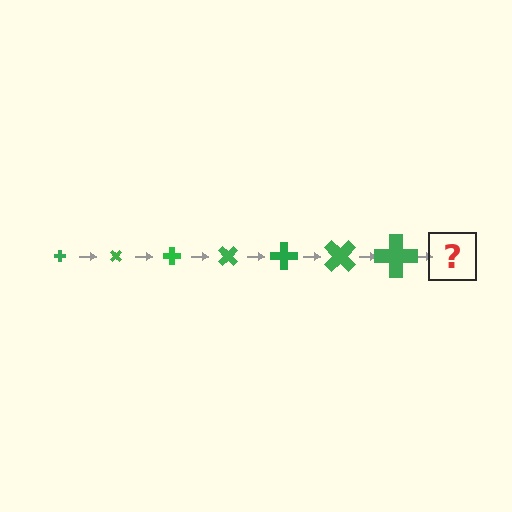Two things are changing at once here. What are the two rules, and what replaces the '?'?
The two rules are that the cross grows larger each step and it rotates 45 degrees each step. The '?' should be a cross, larger than the previous one and rotated 315 degrees from the start.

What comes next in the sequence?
The next element should be a cross, larger than the previous one and rotated 315 degrees from the start.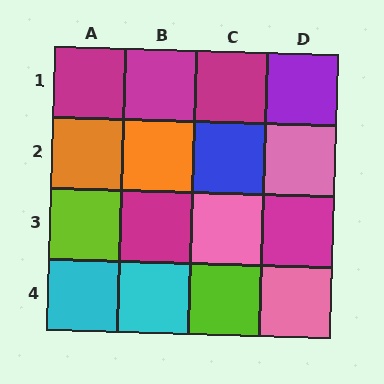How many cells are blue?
1 cell is blue.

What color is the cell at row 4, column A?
Cyan.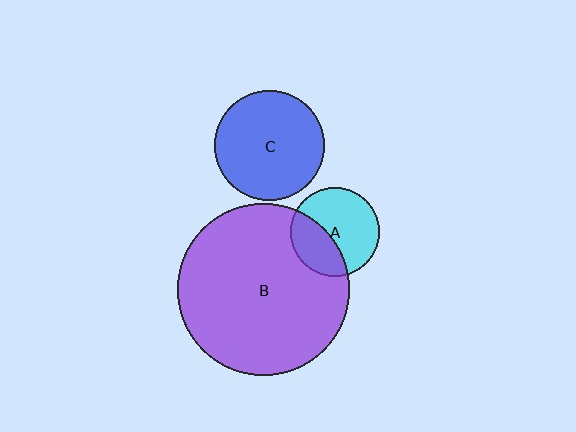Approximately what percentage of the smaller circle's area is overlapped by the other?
Approximately 35%.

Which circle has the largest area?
Circle B (purple).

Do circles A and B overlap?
Yes.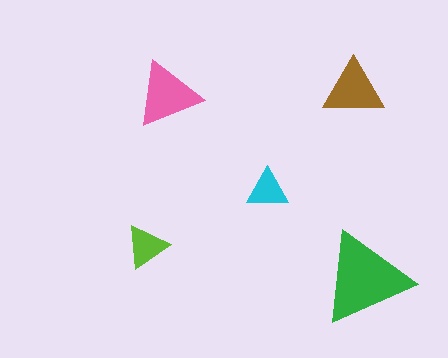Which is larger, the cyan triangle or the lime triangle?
The lime one.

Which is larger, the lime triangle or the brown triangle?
The brown one.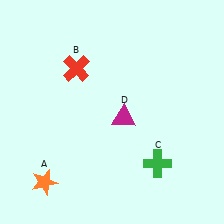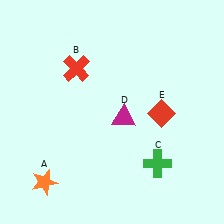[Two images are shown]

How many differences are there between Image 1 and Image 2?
There is 1 difference between the two images.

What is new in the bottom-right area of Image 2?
A red diamond (E) was added in the bottom-right area of Image 2.